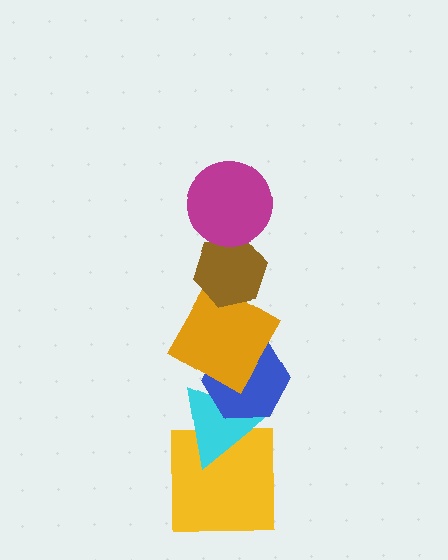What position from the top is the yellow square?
The yellow square is 6th from the top.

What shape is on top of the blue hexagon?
The orange square is on top of the blue hexagon.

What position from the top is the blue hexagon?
The blue hexagon is 4th from the top.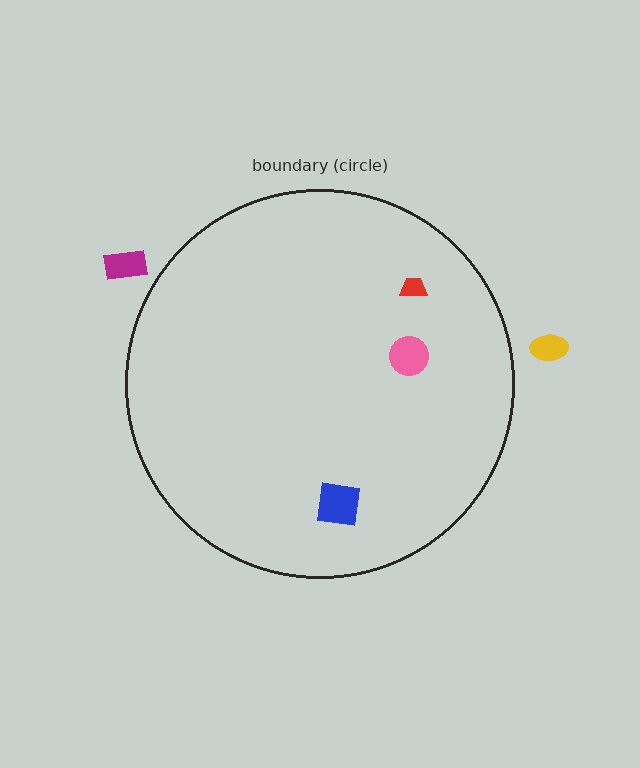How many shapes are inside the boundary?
3 inside, 2 outside.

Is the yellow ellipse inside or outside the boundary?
Outside.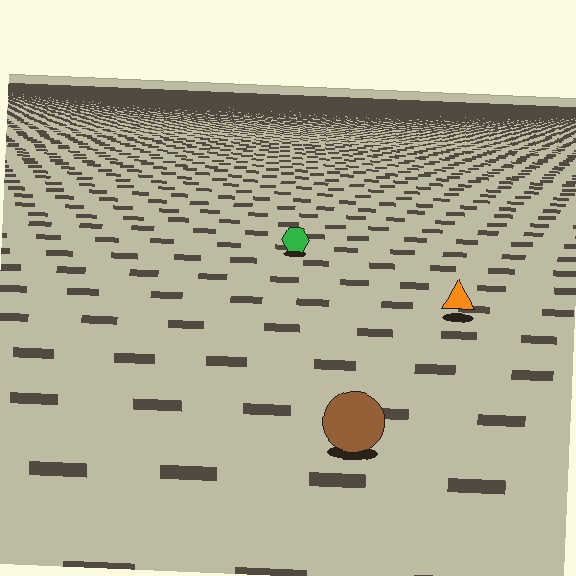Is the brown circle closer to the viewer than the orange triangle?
Yes. The brown circle is closer — you can tell from the texture gradient: the ground texture is coarser near it.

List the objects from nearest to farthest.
From nearest to farthest: the brown circle, the orange triangle, the green hexagon.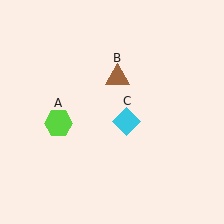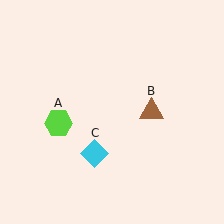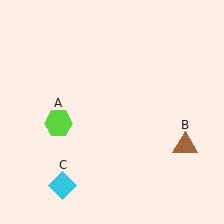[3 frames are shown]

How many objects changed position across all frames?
2 objects changed position: brown triangle (object B), cyan diamond (object C).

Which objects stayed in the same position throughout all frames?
Lime hexagon (object A) remained stationary.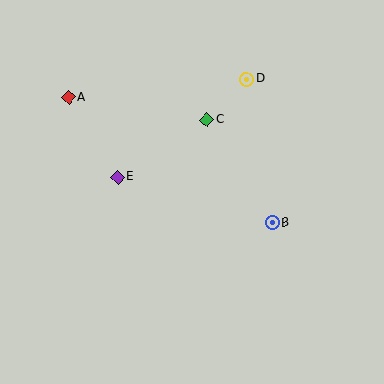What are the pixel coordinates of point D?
Point D is at (246, 79).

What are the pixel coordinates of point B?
Point B is at (273, 223).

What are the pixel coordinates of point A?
Point A is at (68, 98).